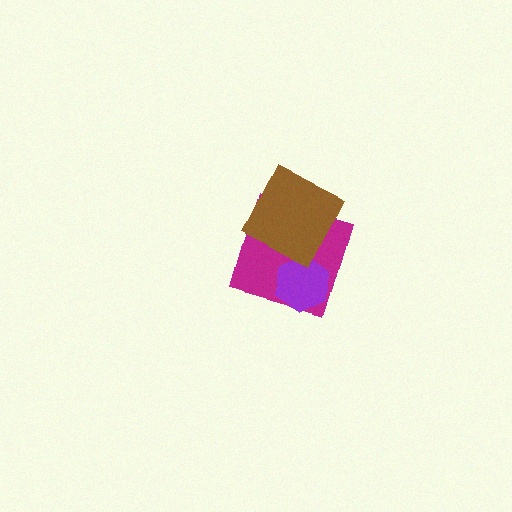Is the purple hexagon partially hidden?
No, no other shape covers it.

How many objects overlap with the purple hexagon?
1 object overlaps with the purple hexagon.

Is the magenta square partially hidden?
Yes, it is partially covered by another shape.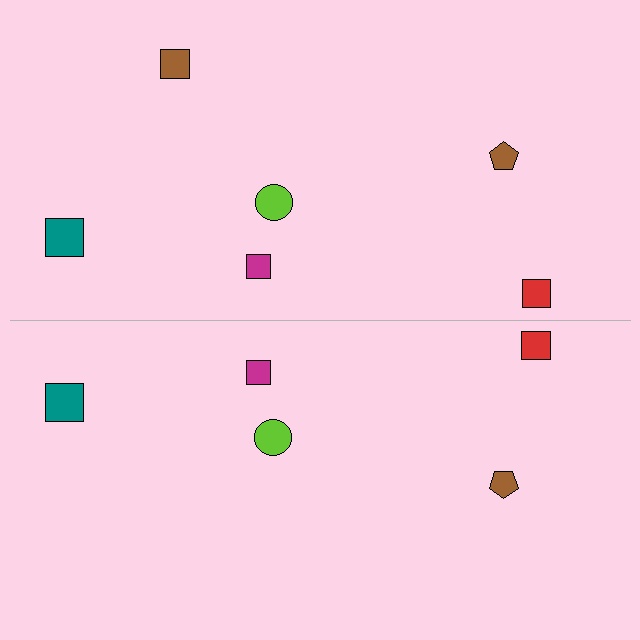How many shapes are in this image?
There are 11 shapes in this image.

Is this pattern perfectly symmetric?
No, the pattern is not perfectly symmetric. A brown square is missing from the bottom side.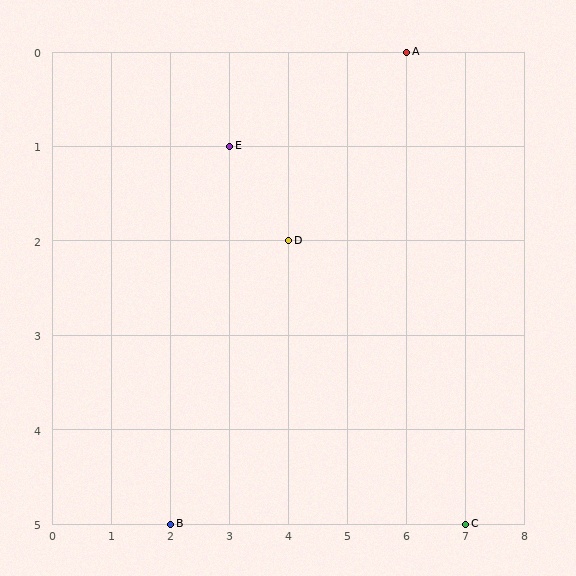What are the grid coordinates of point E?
Point E is at grid coordinates (3, 1).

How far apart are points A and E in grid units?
Points A and E are 3 columns and 1 row apart (about 3.2 grid units diagonally).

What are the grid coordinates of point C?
Point C is at grid coordinates (7, 5).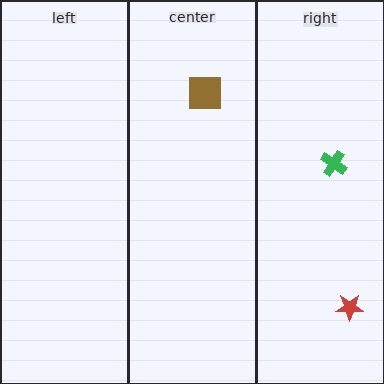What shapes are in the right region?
The red star, the green cross.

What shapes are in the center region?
The brown square.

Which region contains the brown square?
The center region.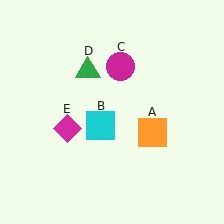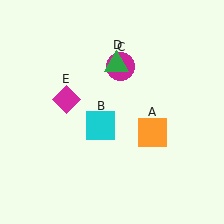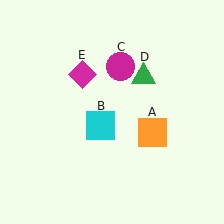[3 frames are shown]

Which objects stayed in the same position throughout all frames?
Orange square (object A) and cyan square (object B) and magenta circle (object C) remained stationary.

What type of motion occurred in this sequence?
The green triangle (object D), magenta diamond (object E) rotated clockwise around the center of the scene.